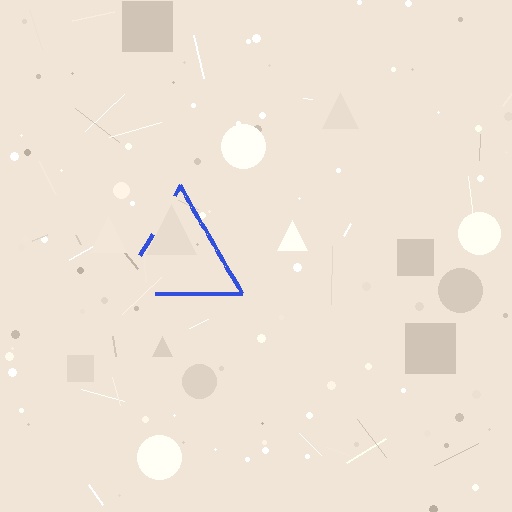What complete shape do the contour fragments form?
The contour fragments form a triangle.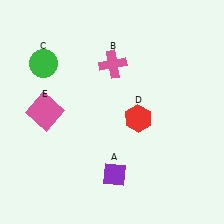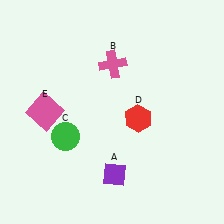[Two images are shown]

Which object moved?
The green circle (C) moved down.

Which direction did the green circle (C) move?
The green circle (C) moved down.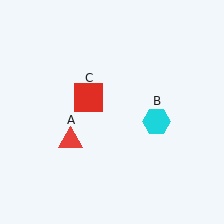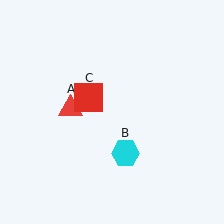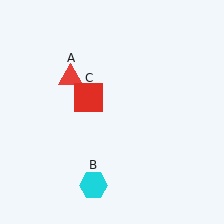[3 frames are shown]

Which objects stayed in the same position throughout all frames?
Red square (object C) remained stationary.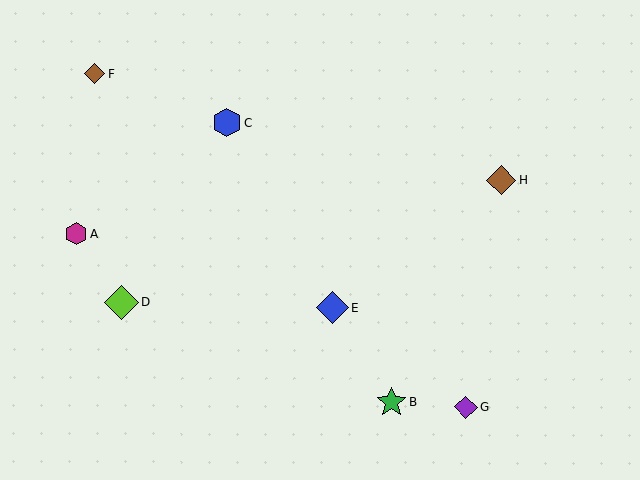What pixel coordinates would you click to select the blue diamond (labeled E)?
Click at (332, 308) to select the blue diamond E.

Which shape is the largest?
The lime diamond (labeled D) is the largest.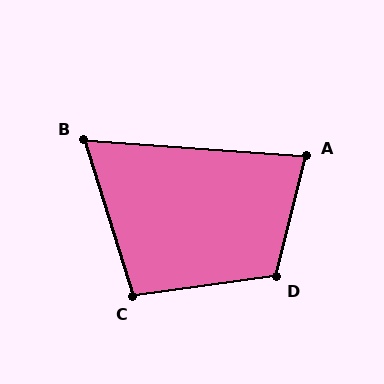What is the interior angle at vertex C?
Approximately 100 degrees (obtuse).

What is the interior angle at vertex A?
Approximately 80 degrees (acute).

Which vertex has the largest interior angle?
D, at approximately 111 degrees.